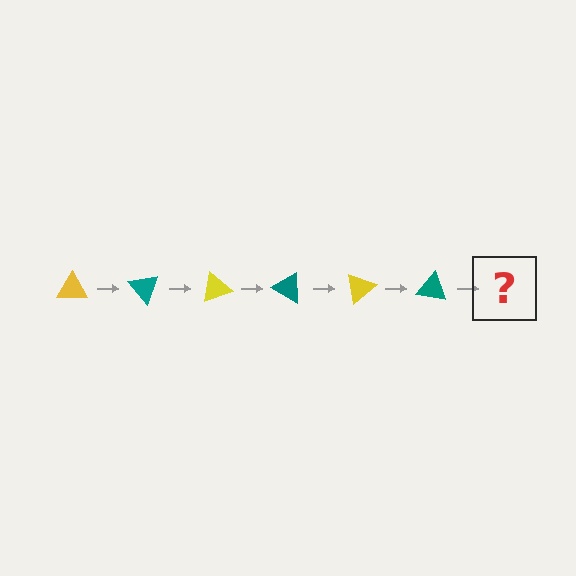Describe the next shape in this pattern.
It should be a yellow triangle, rotated 300 degrees from the start.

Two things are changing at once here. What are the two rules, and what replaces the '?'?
The two rules are that it rotates 50 degrees each step and the color cycles through yellow and teal. The '?' should be a yellow triangle, rotated 300 degrees from the start.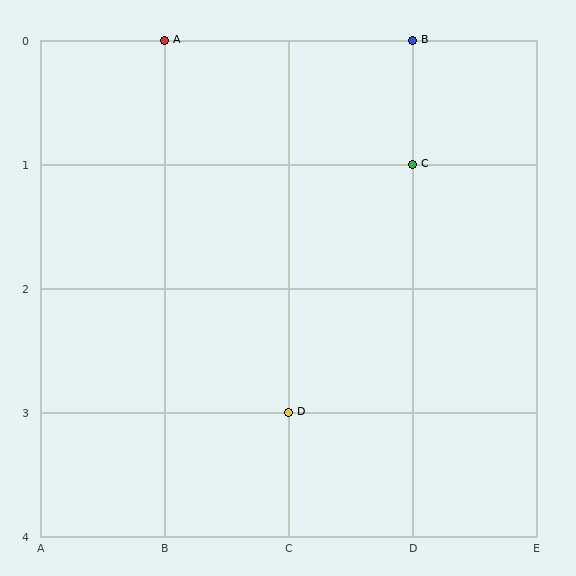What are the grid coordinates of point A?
Point A is at grid coordinates (B, 0).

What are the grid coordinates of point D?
Point D is at grid coordinates (C, 3).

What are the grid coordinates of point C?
Point C is at grid coordinates (D, 1).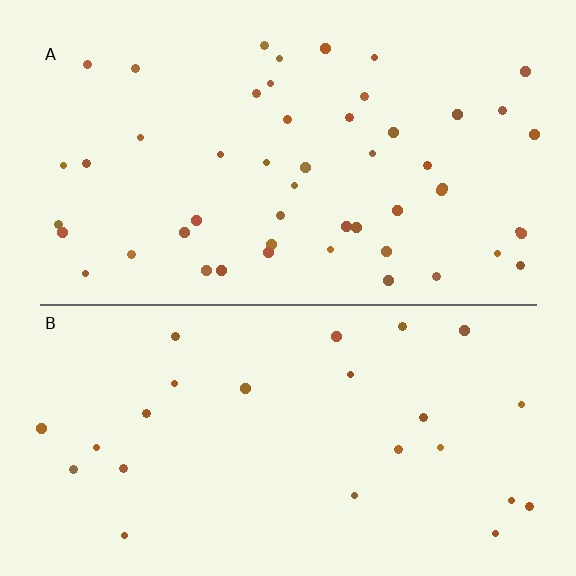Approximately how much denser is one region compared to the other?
Approximately 2.0× — region A over region B.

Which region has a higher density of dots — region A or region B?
A (the top).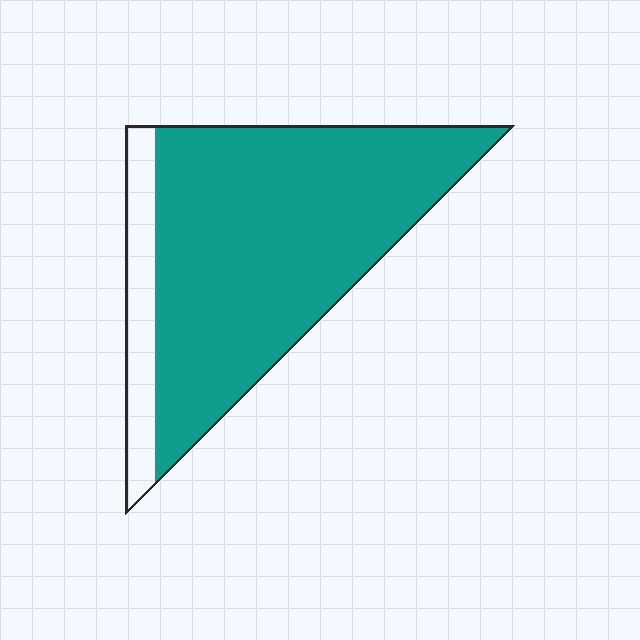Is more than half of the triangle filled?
Yes.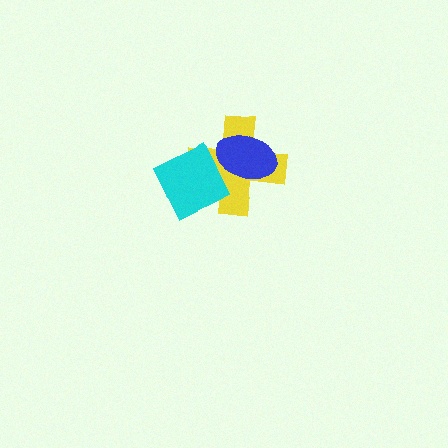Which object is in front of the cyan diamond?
The blue ellipse is in front of the cyan diamond.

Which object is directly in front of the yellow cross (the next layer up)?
The cyan diamond is directly in front of the yellow cross.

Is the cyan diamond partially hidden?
Yes, it is partially covered by another shape.